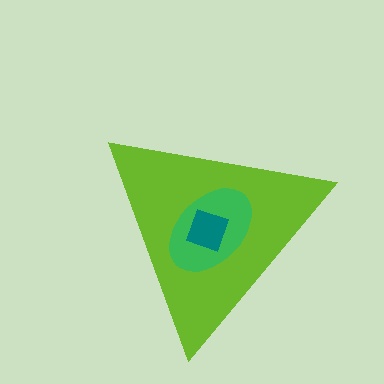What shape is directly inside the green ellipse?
The teal diamond.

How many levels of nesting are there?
3.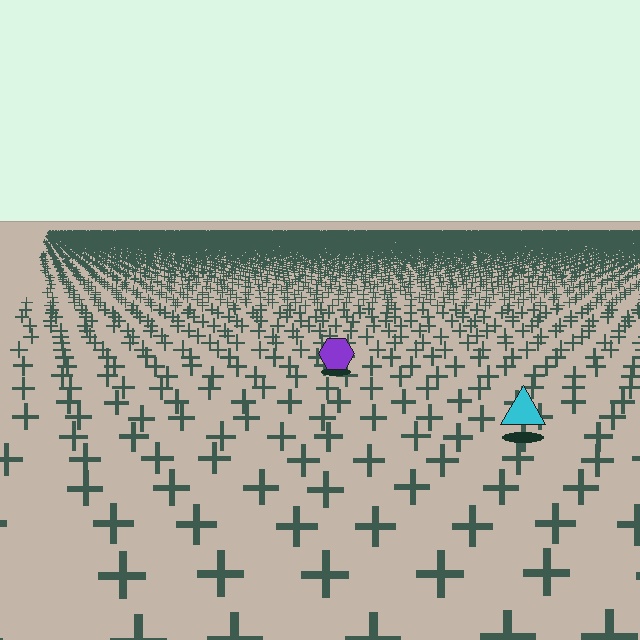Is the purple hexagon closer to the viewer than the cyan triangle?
No. The cyan triangle is closer — you can tell from the texture gradient: the ground texture is coarser near it.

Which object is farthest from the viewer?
The purple hexagon is farthest from the viewer. It appears smaller and the ground texture around it is denser.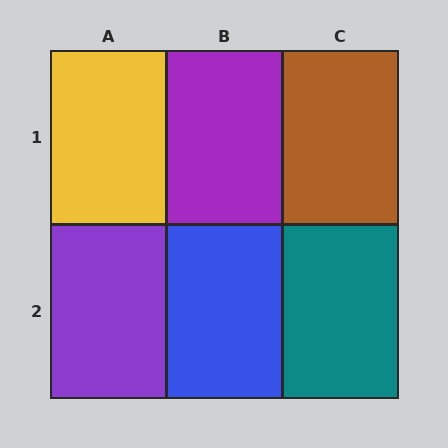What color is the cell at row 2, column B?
Blue.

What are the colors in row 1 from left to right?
Yellow, purple, brown.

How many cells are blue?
1 cell is blue.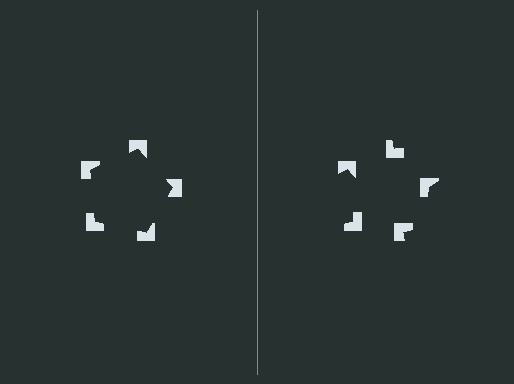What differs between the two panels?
The notched squares are positioned identically on both sides; only the wedge orientations differ. On the left they align to a pentagon; on the right they are misaligned.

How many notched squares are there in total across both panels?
10 — 5 on each side.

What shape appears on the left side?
An illusory pentagon.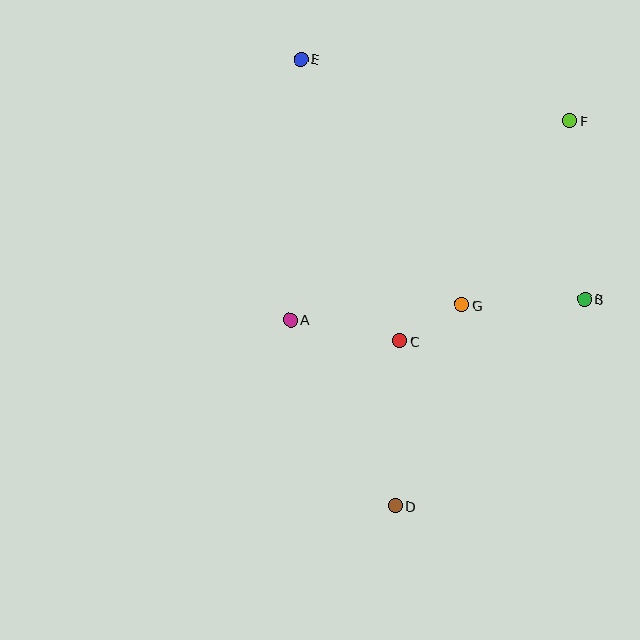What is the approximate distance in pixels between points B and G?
The distance between B and G is approximately 123 pixels.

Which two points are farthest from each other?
Points D and E are farthest from each other.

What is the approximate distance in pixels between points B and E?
The distance between B and E is approximately 372 pixels.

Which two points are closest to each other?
Points C and G are closest to each other.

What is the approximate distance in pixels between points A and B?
The distance between A and B is approximately 295 pixels.